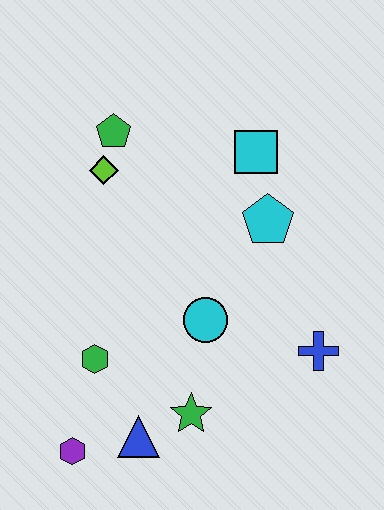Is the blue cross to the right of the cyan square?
Yes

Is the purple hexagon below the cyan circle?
Yes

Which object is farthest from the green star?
The green pentagon is farthest from the green star.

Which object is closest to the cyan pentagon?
The cyan square is closest to the cyan pentagon.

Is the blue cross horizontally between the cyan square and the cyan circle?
No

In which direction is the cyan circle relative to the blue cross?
The cyan circle is to the left of the blue cross.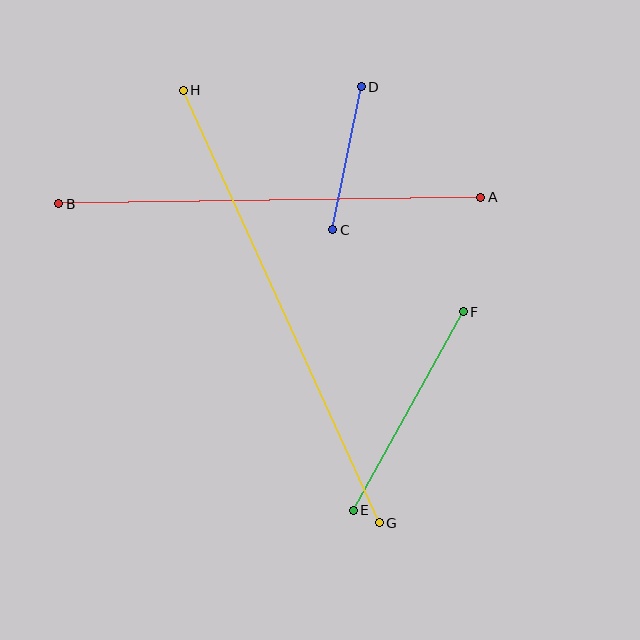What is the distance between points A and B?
The distance is approximately 422 pixels.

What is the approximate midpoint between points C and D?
The midpoint is at approximately (347, 158) pixels.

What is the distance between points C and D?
The distance is approximately 146 pixels.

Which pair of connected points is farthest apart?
Points G and H are farthest apart.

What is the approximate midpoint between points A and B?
The midpoint is at approximately (270, 200) pixels.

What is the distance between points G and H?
The distance is approximately 475 pixels.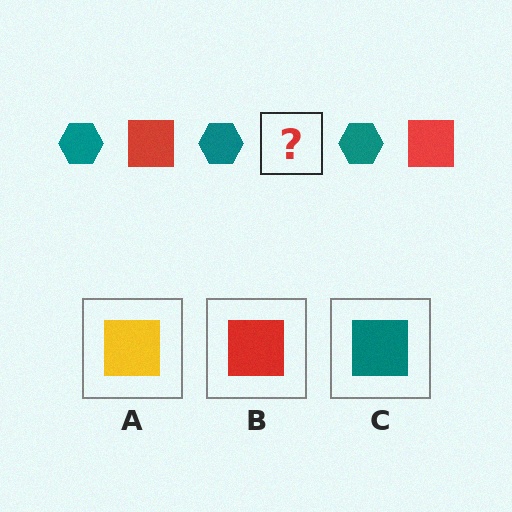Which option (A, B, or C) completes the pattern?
B.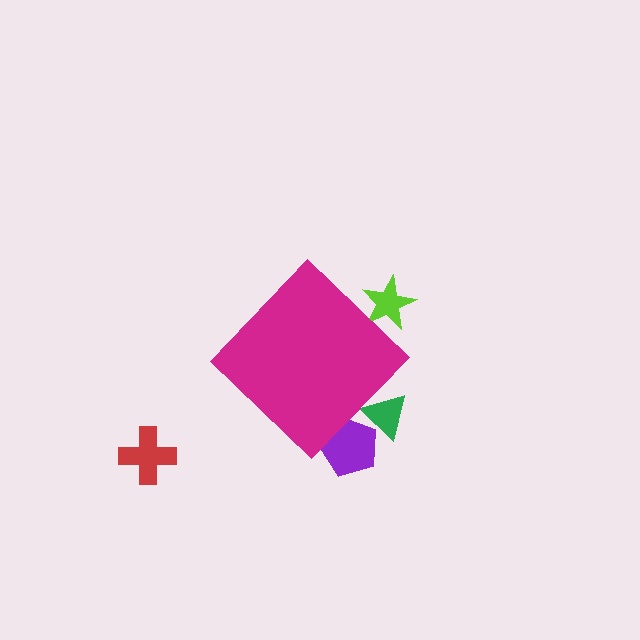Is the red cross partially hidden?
No, the red cross is fully visible.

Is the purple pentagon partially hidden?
Yes, the purple pentagon is partially hidden behind the magenta diamond.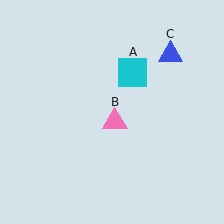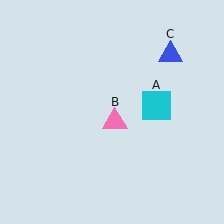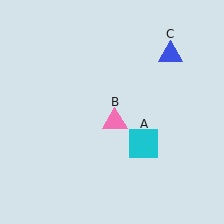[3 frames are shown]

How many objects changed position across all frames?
1 object changed position: cyan square (object A).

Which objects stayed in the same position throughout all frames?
Pink triangle (object B) and blue triangle (object C) remained stationary.